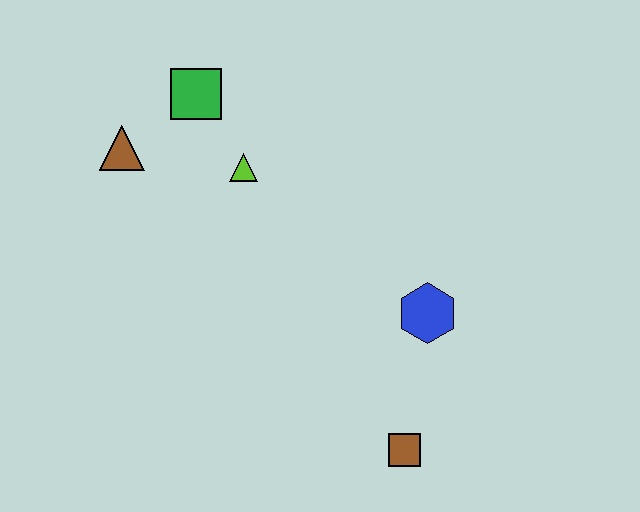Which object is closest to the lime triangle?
The green square is closest to the lime triangle.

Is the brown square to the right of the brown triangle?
Yes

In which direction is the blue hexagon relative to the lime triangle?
The blue hexagon is to the right of the lime triangle.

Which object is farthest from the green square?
The brown square is farthest from the green square.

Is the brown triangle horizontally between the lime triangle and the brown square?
No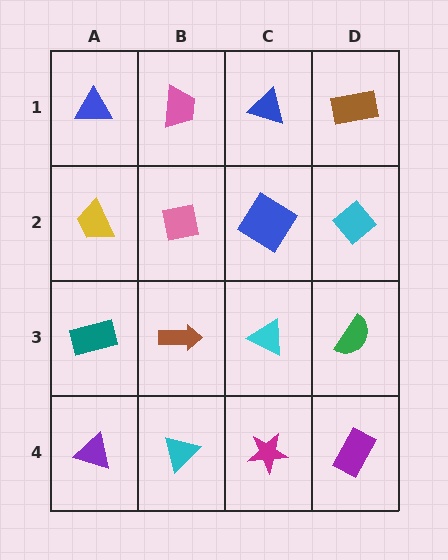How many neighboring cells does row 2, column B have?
4.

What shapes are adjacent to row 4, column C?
A cyan triangle (row 3, column C), a cyan triangle (row 4, column B), a purple rectangle (row 4, column D).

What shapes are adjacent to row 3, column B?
A pink square (row 2, column B), a cyan triangle (row 4, column B), a teal rectangle (row 3, column A), a cyan triangle (row 3, column C).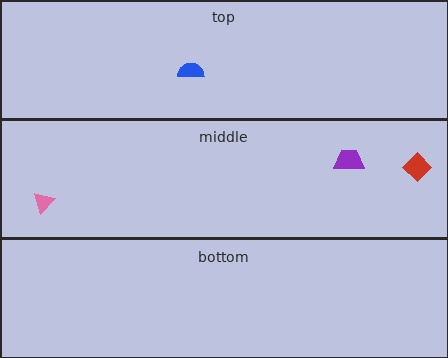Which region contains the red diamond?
The middle region.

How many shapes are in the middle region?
3.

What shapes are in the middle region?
The purple trapezoid, the red diamond, the pink triangle.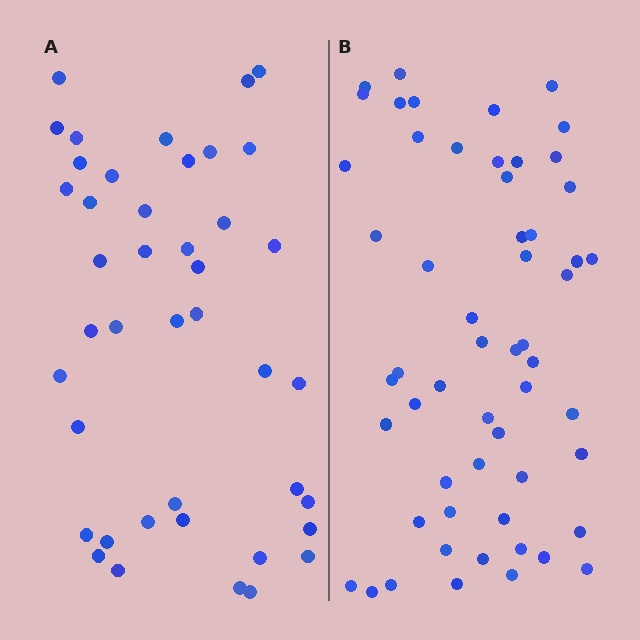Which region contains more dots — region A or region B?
Region B (the right region) has more dots.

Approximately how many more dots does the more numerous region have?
Region B has approximately 15 more dots than region A.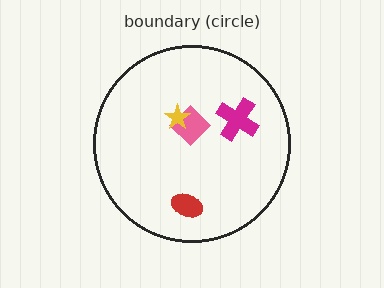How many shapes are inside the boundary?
4 inside, 0 outside.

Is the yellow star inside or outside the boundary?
Inside.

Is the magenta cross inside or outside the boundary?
Inside.